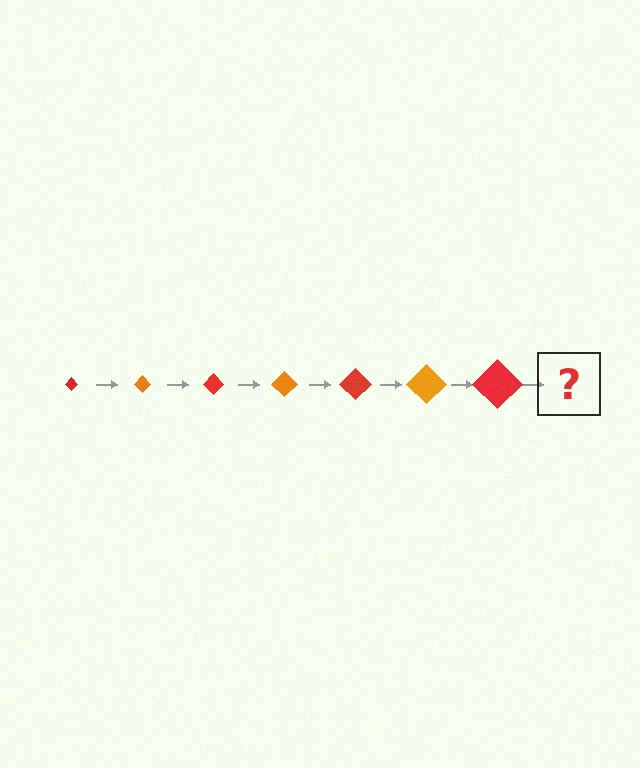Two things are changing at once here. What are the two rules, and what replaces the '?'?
The two rules are that the diamond grows larger each step and the color cycles through red and orange. The '?' should be an orange diamond, larger than the previous one.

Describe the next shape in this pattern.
It should be an orange diamond, larger than the previous one.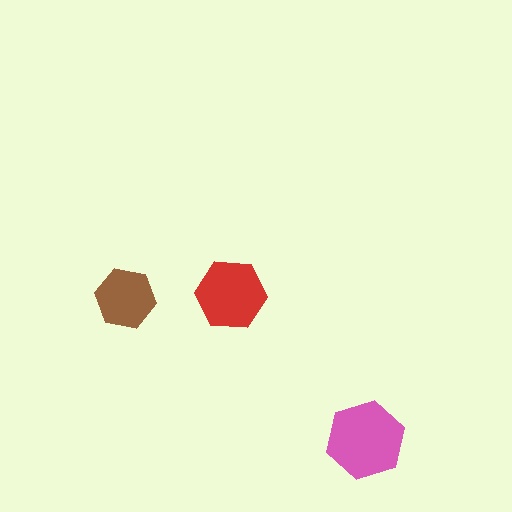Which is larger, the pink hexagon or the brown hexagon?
The pink one.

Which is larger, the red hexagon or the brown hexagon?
The red one.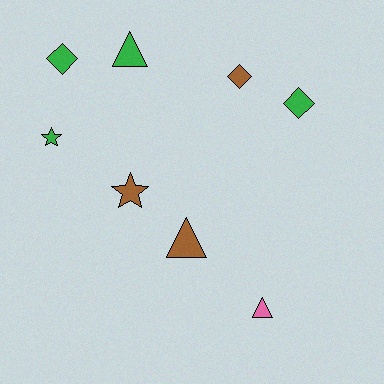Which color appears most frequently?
Green, with 4 objects.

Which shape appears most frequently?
Triangle, with 3 objects.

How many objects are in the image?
There are 8 objects.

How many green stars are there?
There is 1 green star.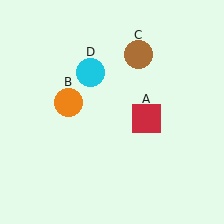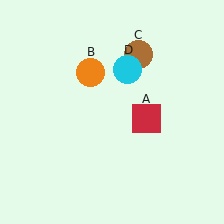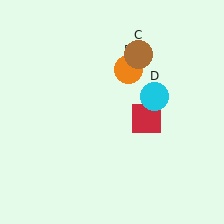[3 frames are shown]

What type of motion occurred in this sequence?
The orange circle (object B), cyan circle (object D) rotated clockwise around the center of the scene.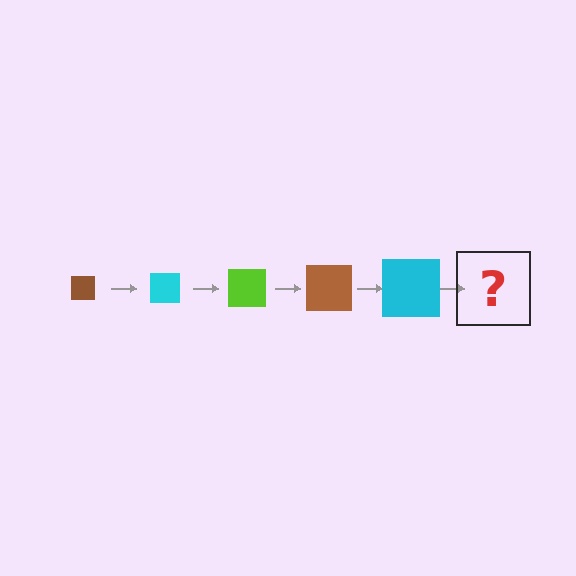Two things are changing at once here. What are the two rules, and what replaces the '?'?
The two rules are that the square grows larger each step and the color cycles through brown, cyan, and lime. The '?' should be a lime square, larger than the previous one.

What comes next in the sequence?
The next element should be a lime square, larger than the previous one.